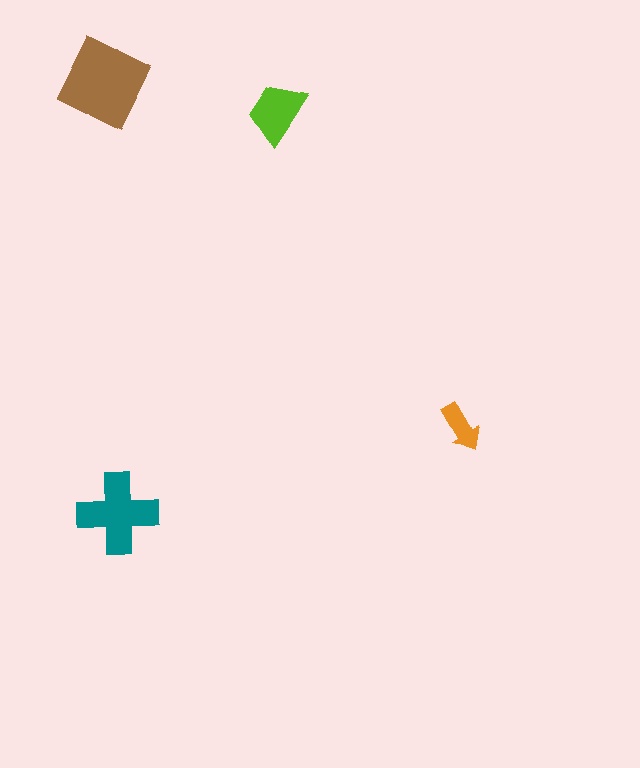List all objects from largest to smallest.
The brown diamond, the teal cross, the lime trapezoid, the orange arrow.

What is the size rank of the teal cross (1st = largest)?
2nd.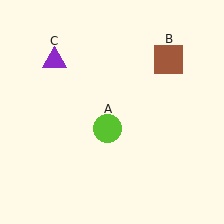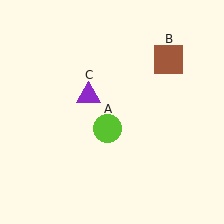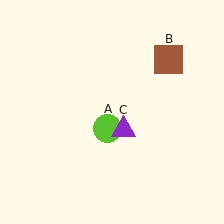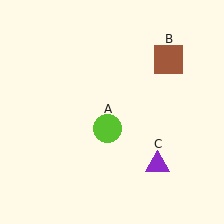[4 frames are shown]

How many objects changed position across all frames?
1 object changed position: purple triangle (object C).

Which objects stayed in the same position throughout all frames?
Lime circle (object A) and brown square (object B) remained stationary.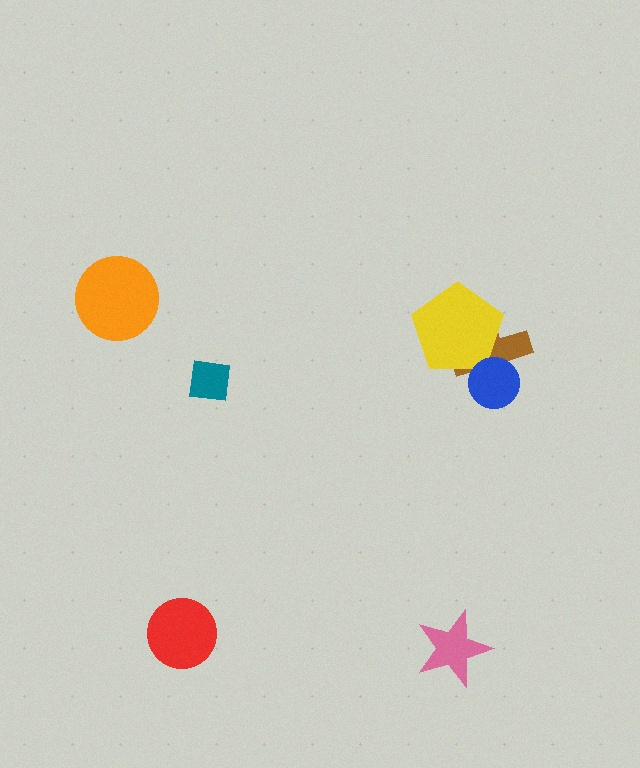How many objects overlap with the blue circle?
2 objects overlap with the blue circle.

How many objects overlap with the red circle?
0 objects overlap with the red circle.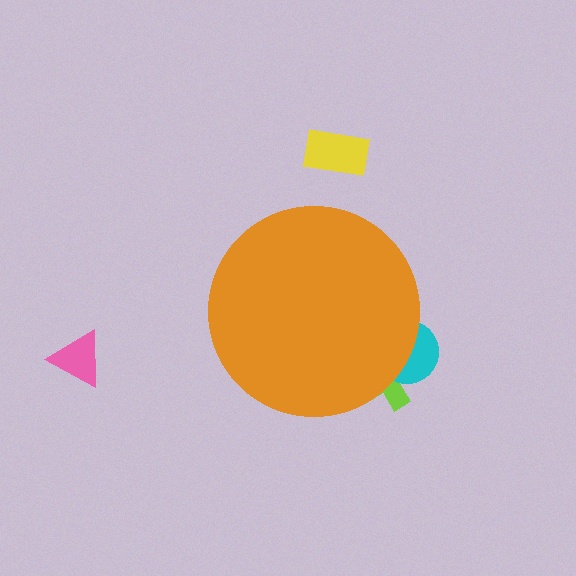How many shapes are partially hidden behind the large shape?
2 shapes are partially hidden.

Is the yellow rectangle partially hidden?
No, the yellow rectangle is fully visible.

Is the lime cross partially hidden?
Yes, the lime cross is partially hidden behind the orange circle.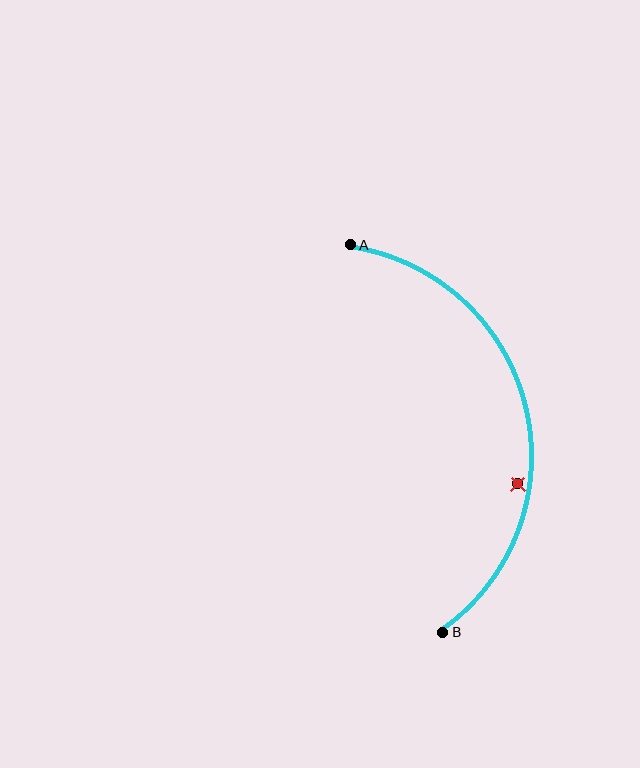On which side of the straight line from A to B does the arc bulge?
The arc bulges to the right of the straight line connecting A and B.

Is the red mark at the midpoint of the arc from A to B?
No — the red mark does not lie on the arc at all. It sits slightly inside the curve.